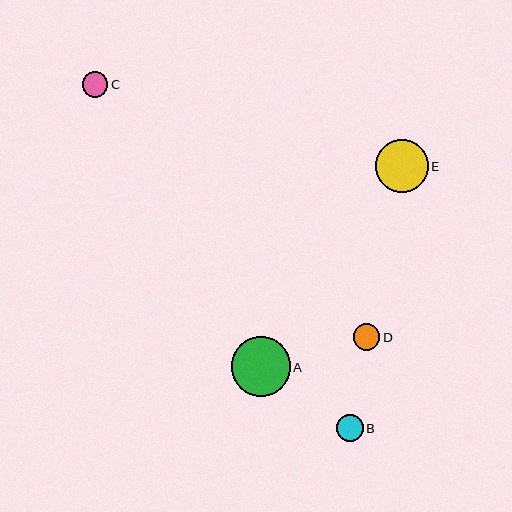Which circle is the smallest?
Circle C is the smallest with a size of approximately 26 pixels.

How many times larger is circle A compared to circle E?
Circle A is approximately 1.1 times the size of circle E.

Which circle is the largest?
Circle A is the largest with a size of approximately 59 pixels.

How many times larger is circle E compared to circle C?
Circle E is approximately 2.1 times the size of circle C.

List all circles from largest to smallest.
From largest to smallest: A, E, B, D, C.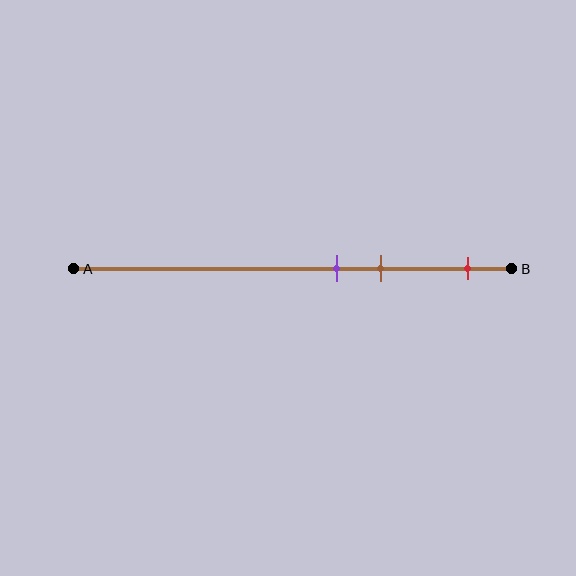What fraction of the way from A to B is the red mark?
The red mark is approximately 90% (0.9) of the way from A to B.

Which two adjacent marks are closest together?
The purple and brown marks are the closest adjacent pair.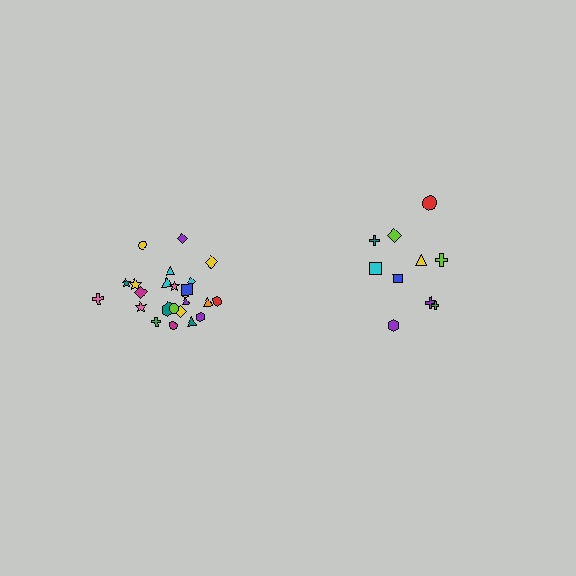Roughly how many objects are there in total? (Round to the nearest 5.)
Roughly 35 objects in total.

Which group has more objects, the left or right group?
The left group.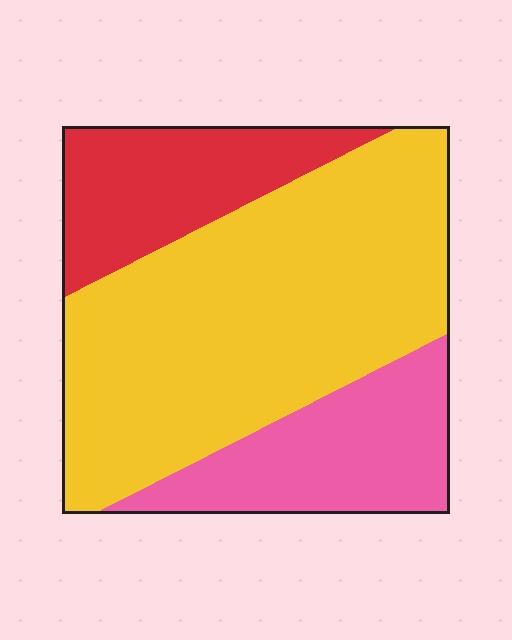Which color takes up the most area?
Yellow, at roughly 60%.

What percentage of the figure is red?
Red takes up about one fifth (1/5) of the figure.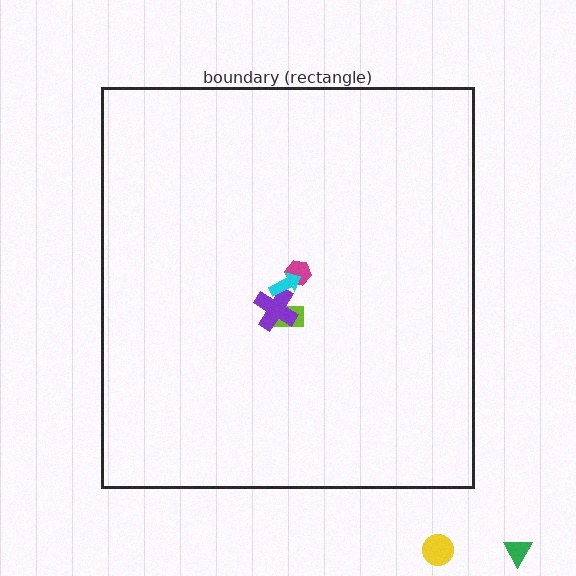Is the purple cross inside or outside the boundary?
Inside.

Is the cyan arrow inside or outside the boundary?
Inside.